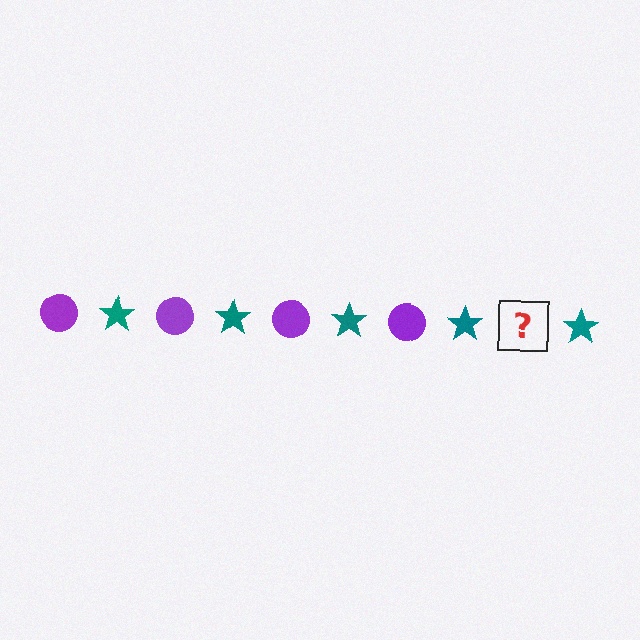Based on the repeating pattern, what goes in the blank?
The blank should be a purple circle.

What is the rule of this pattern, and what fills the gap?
The rule is that the pattern alternates between purple circle and teal star. The gap should be filled with a purple circle.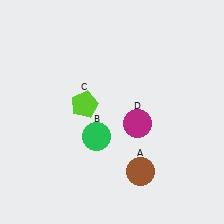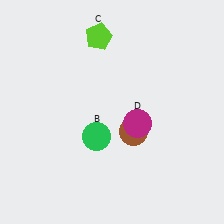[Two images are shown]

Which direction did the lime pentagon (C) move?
The lime pentagon (C) moved up.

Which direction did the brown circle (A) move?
The brown circle (A) moved up.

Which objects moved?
The objects that moved are: the brown circle (A), the lime pentagon (C).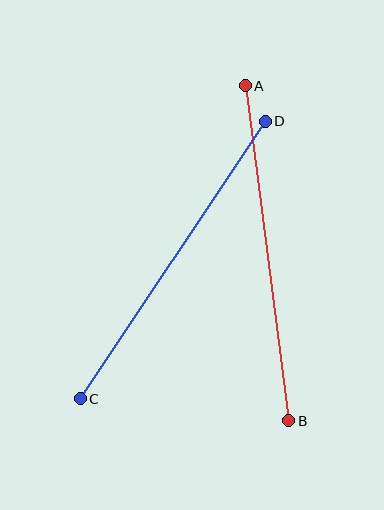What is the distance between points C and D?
The distance is approximately 333 pixels.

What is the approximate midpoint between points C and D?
The midpoint is at approximately (173, 260) pixels.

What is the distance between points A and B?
The distance is approximately 338 pixels.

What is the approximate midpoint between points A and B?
The midpoint is at approximately (267, 253) pixels.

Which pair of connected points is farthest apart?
Points A and B are farthest apart.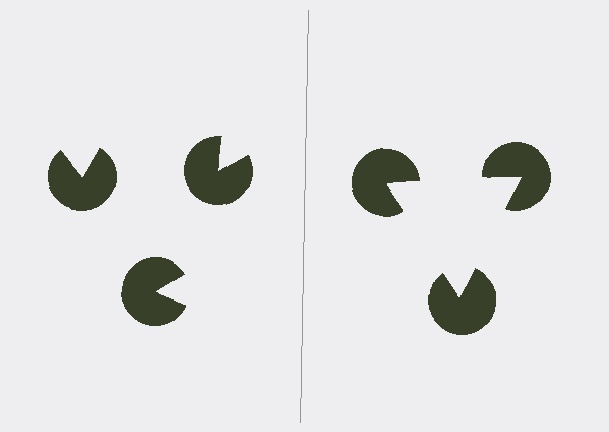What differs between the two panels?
The pac-man discs are positioned identically on both sides; only the wedge orientations differ. On the right they align to a triangle; on the left they are misaligned.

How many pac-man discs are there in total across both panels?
6 — 3 on each side.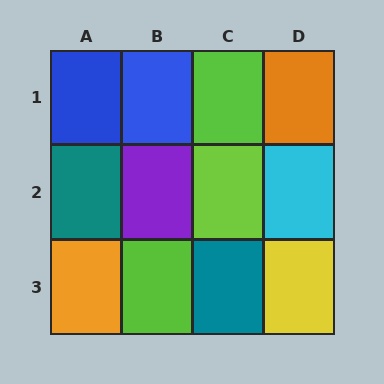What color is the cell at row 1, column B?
Blue.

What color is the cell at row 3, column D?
Yellow.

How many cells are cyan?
1 cell is cyan.